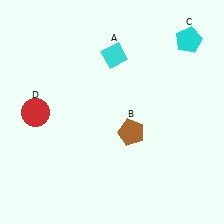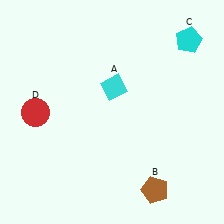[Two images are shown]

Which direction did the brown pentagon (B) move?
The brown pentagon (B) moved down.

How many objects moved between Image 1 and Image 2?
2 objects moved between the two images.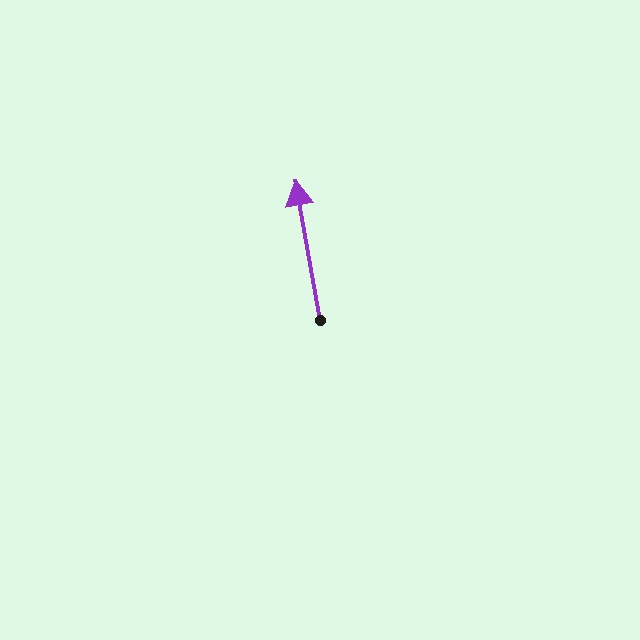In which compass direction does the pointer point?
North.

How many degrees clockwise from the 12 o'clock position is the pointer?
Approximately 350 degrees.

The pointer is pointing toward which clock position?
Roughly 12 o'clock.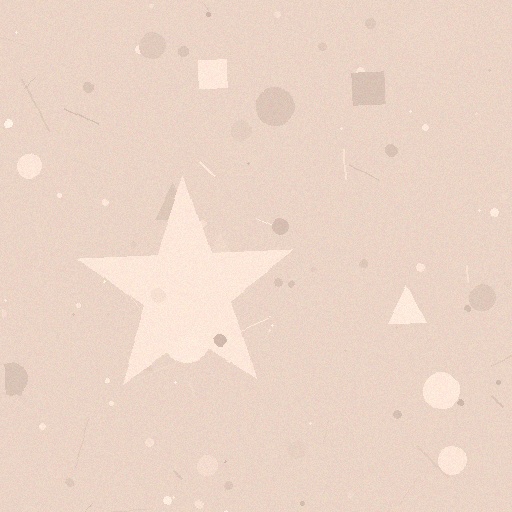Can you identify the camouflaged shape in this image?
The camouflaged shape is a star.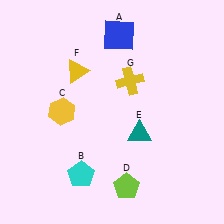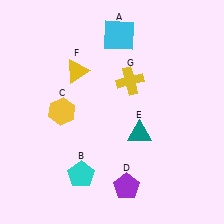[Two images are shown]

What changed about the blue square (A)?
In Image 1, A is blue. In Image 2, it changed to cyan.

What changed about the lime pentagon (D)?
In Image 1, D is lime. In Image 2, it changed to purple.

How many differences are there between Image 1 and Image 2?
There are 2 differences between the two images.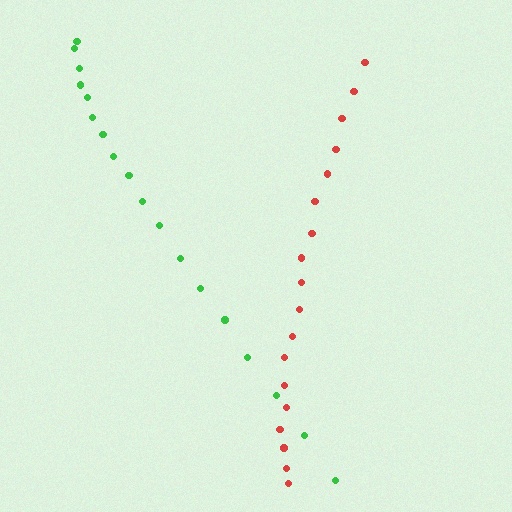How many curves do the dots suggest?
There are 2 distinct paths.